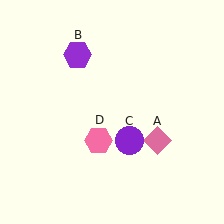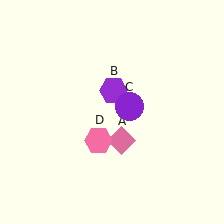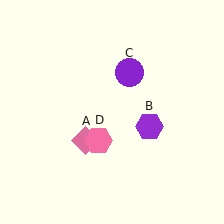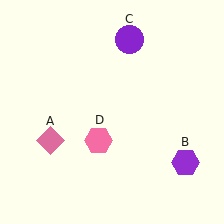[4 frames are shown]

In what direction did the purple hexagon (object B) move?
The purple hexagon (object B) moved down and to the right.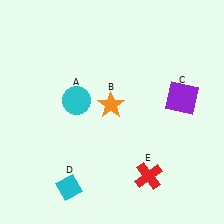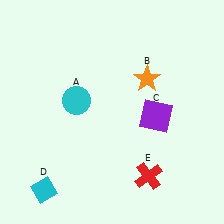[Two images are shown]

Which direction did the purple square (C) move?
The purple square (C) moved left.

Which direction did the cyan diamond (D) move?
The cyan diamond (D) moved left.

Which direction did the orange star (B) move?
The orange star (B) moved right.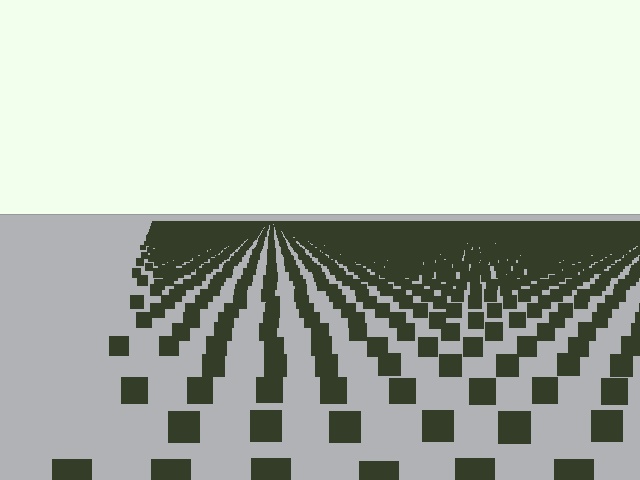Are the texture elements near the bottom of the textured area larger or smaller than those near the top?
Larger. Near the bottom, elements are closer to the viewer and appear at a bigger on-screen size.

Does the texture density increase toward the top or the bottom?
Density increases toward the top.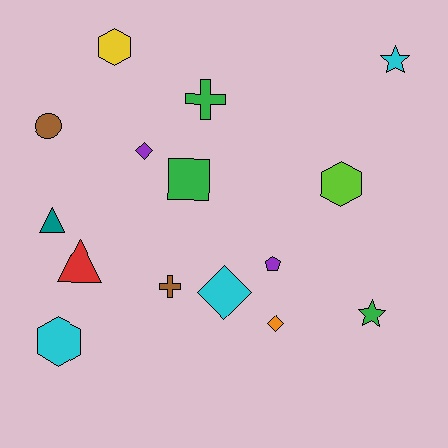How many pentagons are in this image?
There is 1 pentagon.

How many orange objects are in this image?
There is 1 orange object.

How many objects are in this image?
There are 15 objects.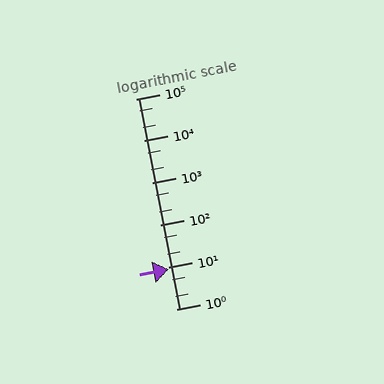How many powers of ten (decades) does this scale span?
The scale spans 5 decades, from 1 to 100000.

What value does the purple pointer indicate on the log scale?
The pointer indicates approximately 8.7.